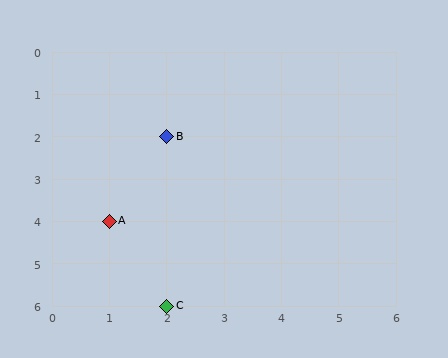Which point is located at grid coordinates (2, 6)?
Point C is at (2, 6).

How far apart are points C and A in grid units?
Points C and A are 1 column and 2 rows apart (about 2.2 grid units diagonally).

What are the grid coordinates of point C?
Point C is at grid coordinates (2, 6).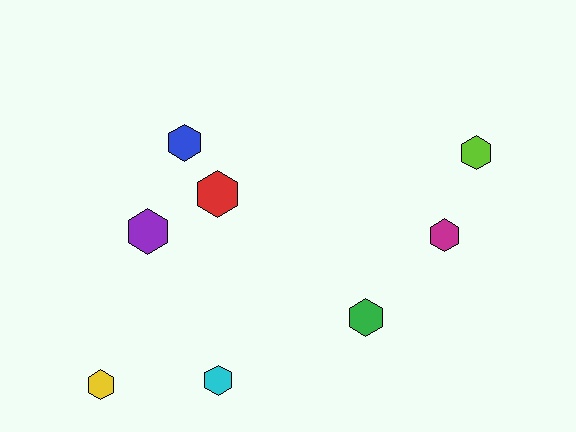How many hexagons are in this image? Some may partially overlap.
There are 8 hexagons.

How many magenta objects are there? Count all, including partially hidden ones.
There is 1 magenta object.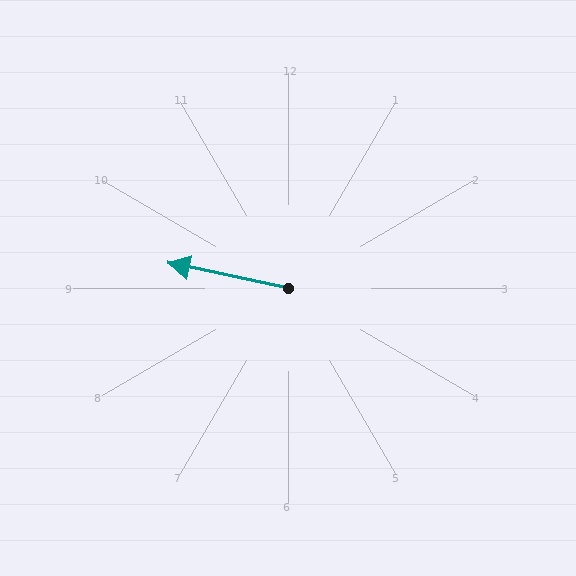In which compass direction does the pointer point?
West.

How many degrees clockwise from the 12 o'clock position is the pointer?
Approximately 282 degrees.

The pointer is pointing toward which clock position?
Roughly 9 o'clock.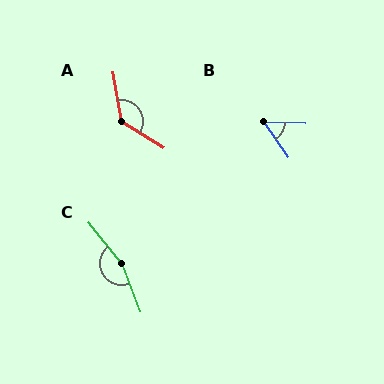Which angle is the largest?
C, at approximately 162 degrees.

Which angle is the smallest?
B, at approximately 54 degrees.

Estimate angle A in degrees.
Approximately 132 degrees.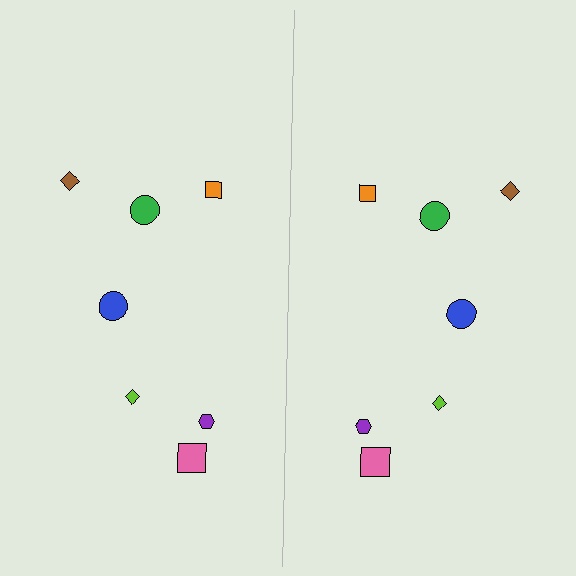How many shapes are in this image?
There are 14 shapes in this image.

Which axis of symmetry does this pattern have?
The pattern has a vertical axis of symmetry running through the center of the image.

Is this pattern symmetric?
Yes, this pattern has bilateral (reflection) symmetry.